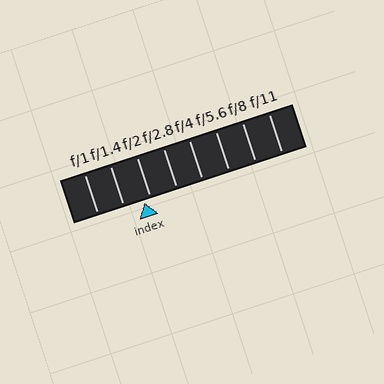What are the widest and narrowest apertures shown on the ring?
The widest aperture shown is f/1 and the narrowest is f/11.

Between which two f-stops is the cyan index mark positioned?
The index mark is between f/1.4 and f/2.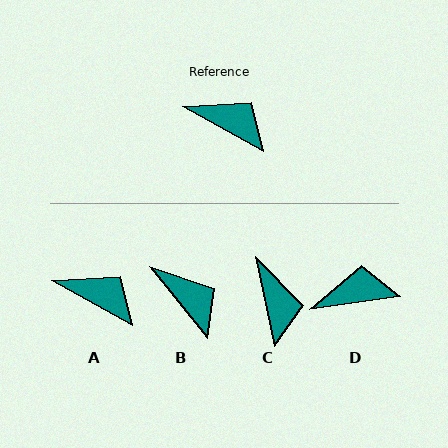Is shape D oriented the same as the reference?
No, it is off by about 37 degrees.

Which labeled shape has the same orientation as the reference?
A.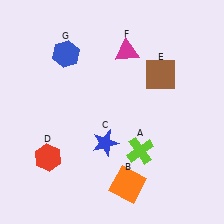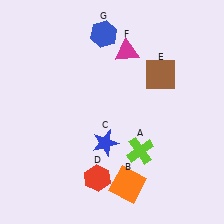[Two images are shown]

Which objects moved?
The objects that moved are: the red hexagon (D), the blue hexagon (G).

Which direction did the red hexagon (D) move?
The red hexagon (D) moved right.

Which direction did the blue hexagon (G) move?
The blue hexagon (G) moved right.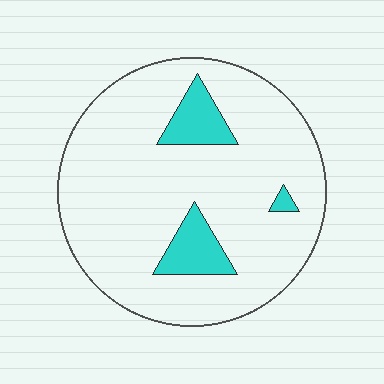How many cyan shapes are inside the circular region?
3.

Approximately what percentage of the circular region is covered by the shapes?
Approximately 10%.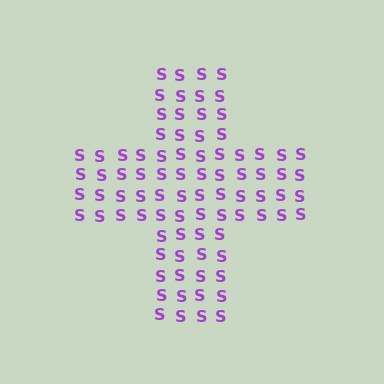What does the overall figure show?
The overall figure shows a cross.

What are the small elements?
The small elements are letter S's.